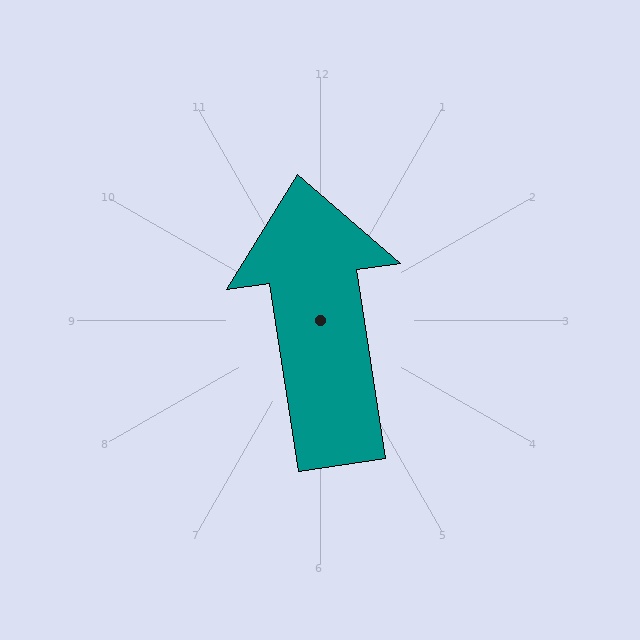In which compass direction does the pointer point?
North.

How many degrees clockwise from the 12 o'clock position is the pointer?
Approximately 351 degrees.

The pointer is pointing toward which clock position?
Roughly 12 o'clock.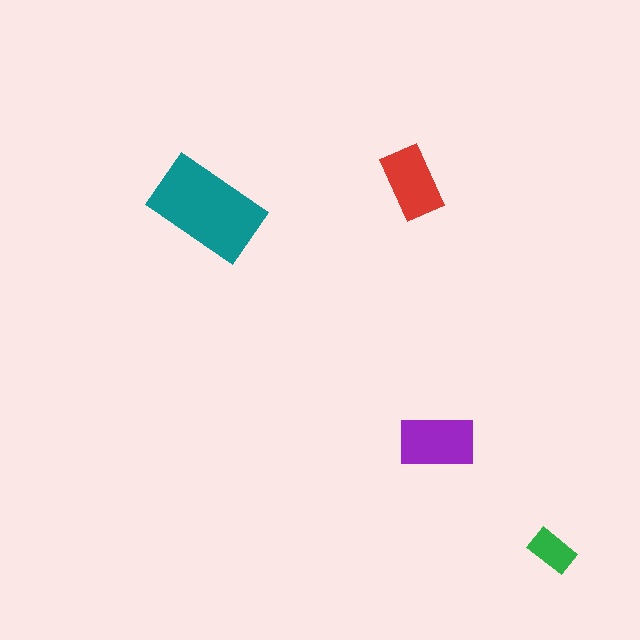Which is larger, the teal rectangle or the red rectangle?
The teal one.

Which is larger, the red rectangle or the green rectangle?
The red one.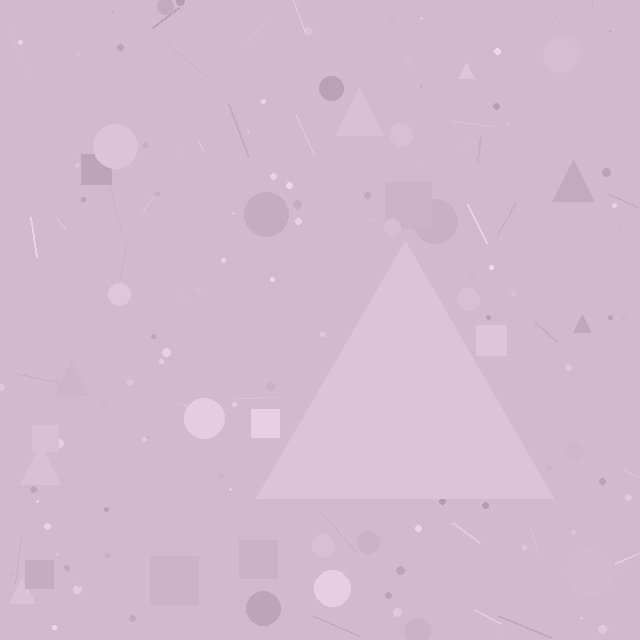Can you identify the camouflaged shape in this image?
The camouflaged shape is a triangle.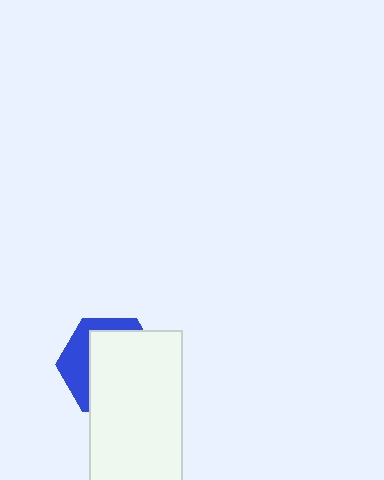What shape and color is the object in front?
The object in front is a white rectangle.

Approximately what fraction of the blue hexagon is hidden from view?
Roughly 67% of the blue hexagon is hidden behind the white rectangle.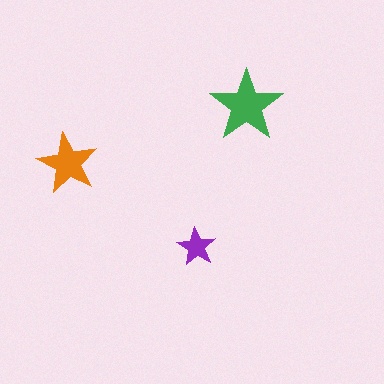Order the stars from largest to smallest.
the green one, the orange one, the purple one.